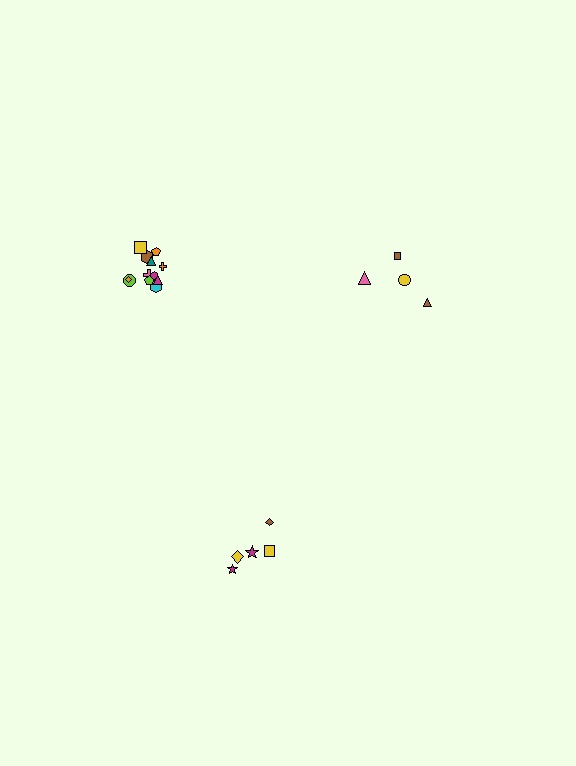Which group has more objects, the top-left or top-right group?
The top-left group.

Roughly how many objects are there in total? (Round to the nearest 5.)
Roughly 20 objects in total.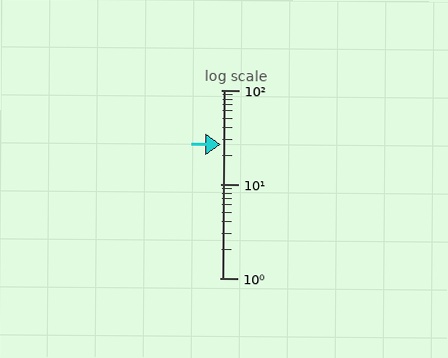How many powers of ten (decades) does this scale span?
The scale spans 2 decades, from 1 to 100.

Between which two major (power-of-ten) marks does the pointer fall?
The pointer is between 10 and 100.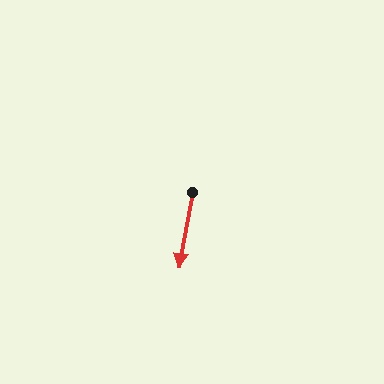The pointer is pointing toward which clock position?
Roughly 6 o'clock.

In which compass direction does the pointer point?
South.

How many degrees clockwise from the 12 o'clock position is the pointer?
Approximately 190 degrees.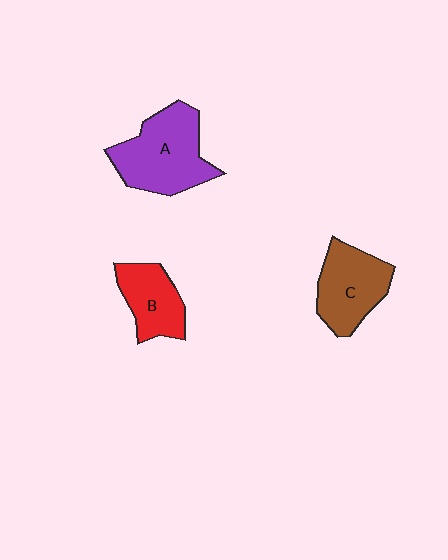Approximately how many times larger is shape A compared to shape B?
Approximately 1.6 times.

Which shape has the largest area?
Shape A (purple).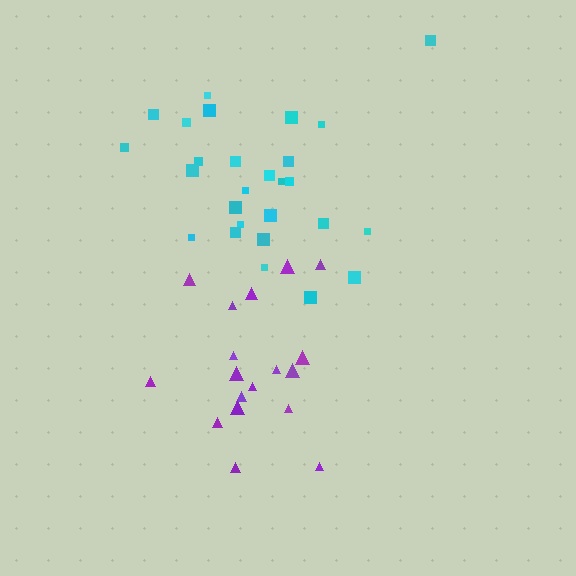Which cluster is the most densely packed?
Purple.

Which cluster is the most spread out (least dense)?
Cyan.